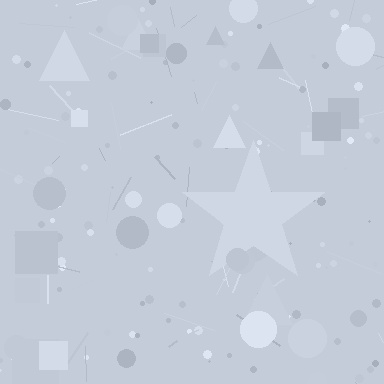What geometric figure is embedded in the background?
A star is embedded in the background.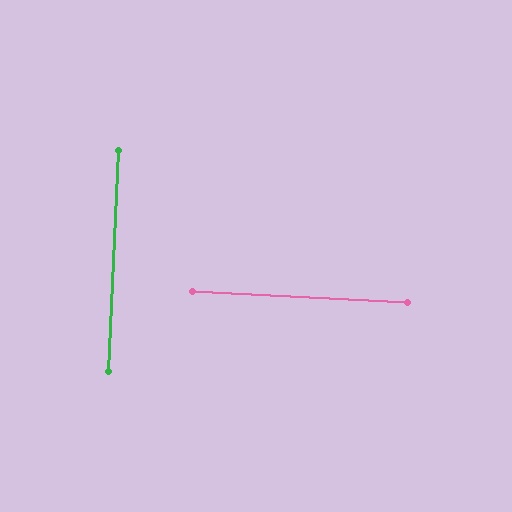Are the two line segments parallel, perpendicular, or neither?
Perpendicular — they meet at approximately 89°.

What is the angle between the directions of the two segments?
Approximately 89 degrees.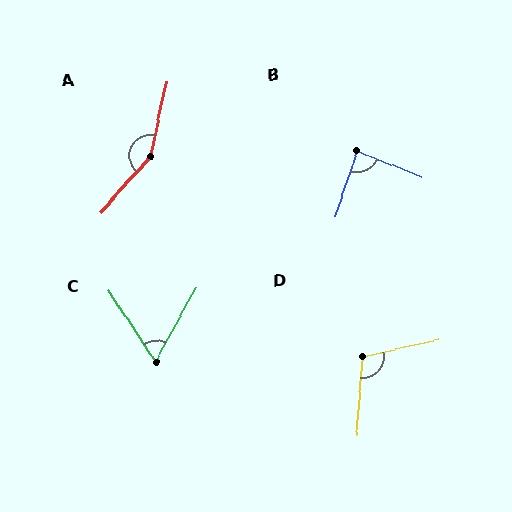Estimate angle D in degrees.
Approximately 107 degrees.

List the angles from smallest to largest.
C (62°), B (87°), D (107°), A (151°).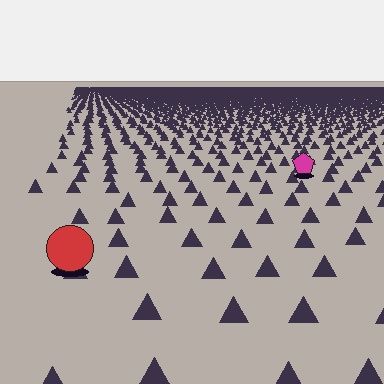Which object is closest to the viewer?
The red circle is closest. The texture marks near it are larger and more spread out.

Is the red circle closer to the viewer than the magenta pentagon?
Yes. The red circle is closer — you can tell from the texture gradient: the ground texture is coarser near it.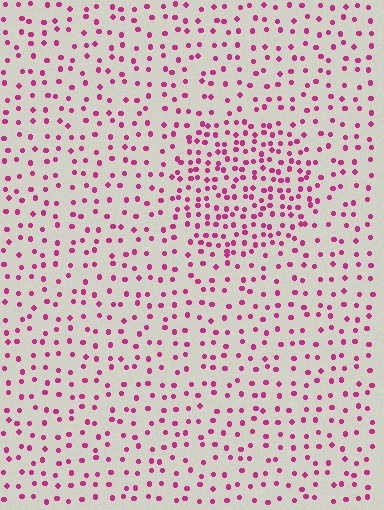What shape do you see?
I see a circle.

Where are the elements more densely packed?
The elements are more densely packed inside the circle boundary.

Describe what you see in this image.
The image contains small magenta elements arranged at two different densities. A circle-shaped region is visible where the elements are more densely packed than the surrounding area.